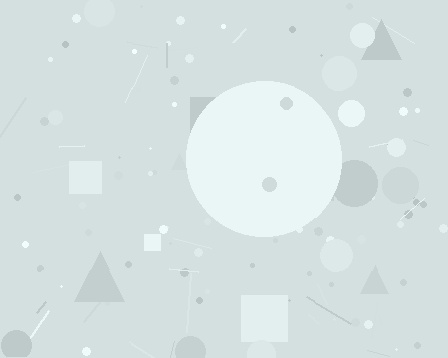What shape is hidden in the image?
A circle is hidden in the image.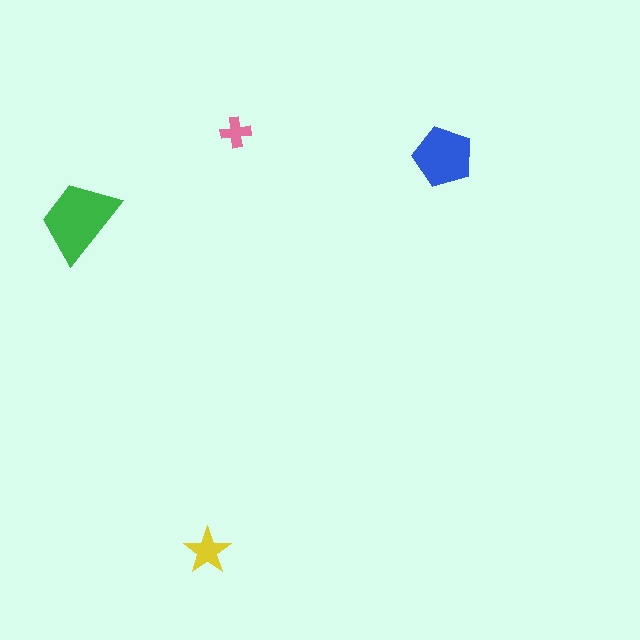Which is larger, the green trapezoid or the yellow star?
The green trapezoid.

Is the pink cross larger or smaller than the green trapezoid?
Smaller.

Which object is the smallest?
The pink cross.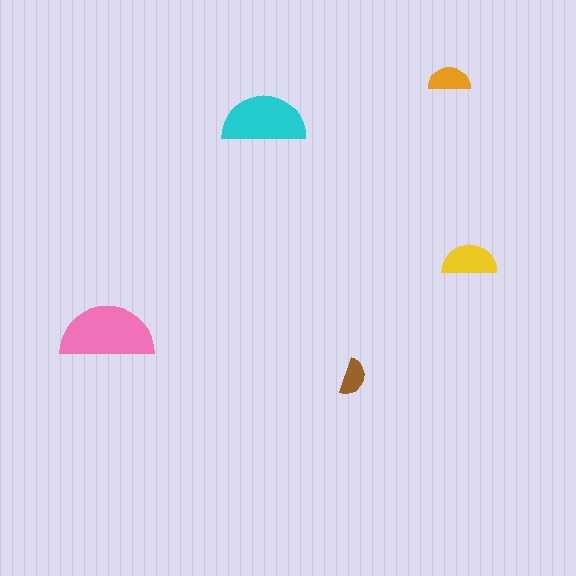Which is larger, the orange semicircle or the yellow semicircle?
The yellow one.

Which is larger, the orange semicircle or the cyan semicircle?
The cyan one.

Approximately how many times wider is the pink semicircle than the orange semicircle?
About 2 times wider.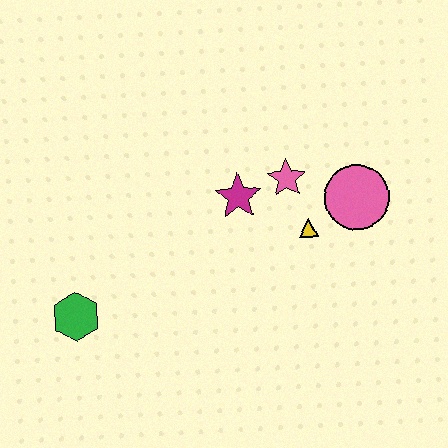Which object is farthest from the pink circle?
The green hexagon is farthest from the pink circle.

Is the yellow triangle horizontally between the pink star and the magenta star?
No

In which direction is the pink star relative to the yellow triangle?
The pink star is above the yellow triangle.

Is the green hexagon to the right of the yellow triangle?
No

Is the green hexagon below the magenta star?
Yes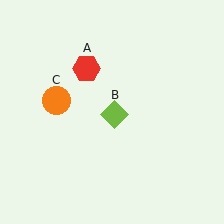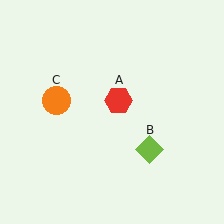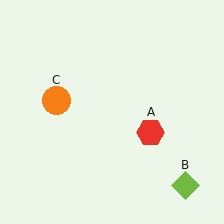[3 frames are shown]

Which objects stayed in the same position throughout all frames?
Orange circle (object C) remained stationary.